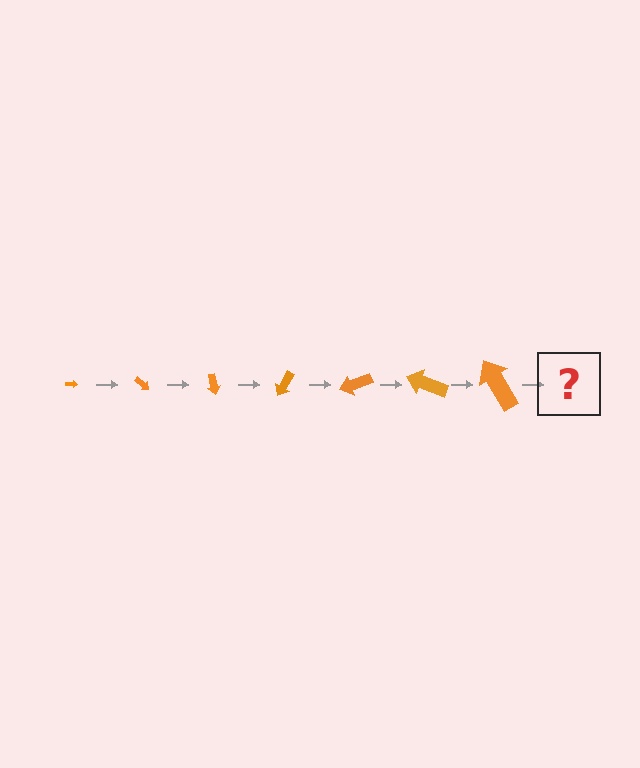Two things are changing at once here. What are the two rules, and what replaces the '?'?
The two rules are that the arrow grows larger each step and it rotates 40 degrees each step. The '?' should be an arrow, larger than the previous one and rotated 280 degrees from the start.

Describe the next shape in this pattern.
It should be an arrow, larger than the previous one and rotated 280 degrees from the start.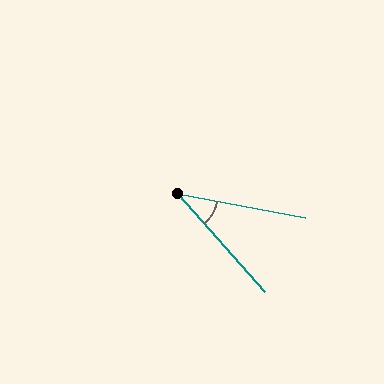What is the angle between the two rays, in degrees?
Approximately 38 degrees.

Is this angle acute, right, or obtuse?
It is acute.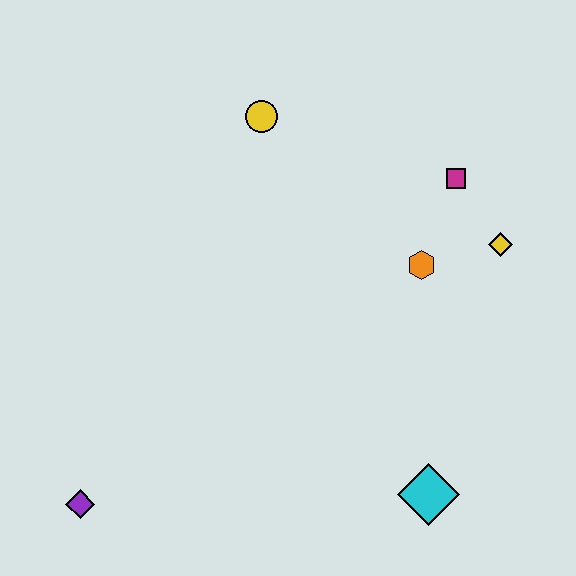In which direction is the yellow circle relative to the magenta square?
The yellow circle is to the left of the magenta square.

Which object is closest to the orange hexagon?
The yellow diamond is closest to the orange hexagon.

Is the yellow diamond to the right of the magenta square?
Yes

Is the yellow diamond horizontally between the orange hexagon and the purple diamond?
No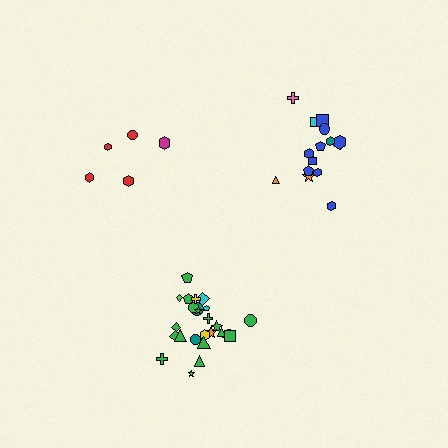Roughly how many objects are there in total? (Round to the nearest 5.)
Roughly 45 objects in total.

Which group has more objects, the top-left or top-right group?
The top-right group.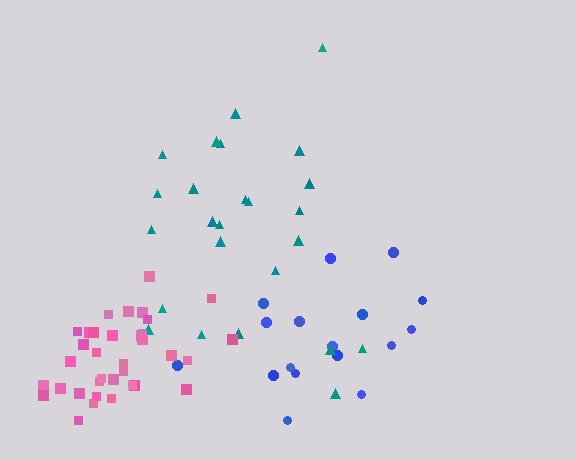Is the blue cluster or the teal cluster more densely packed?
Teal.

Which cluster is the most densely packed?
Pink.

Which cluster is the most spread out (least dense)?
Blue.